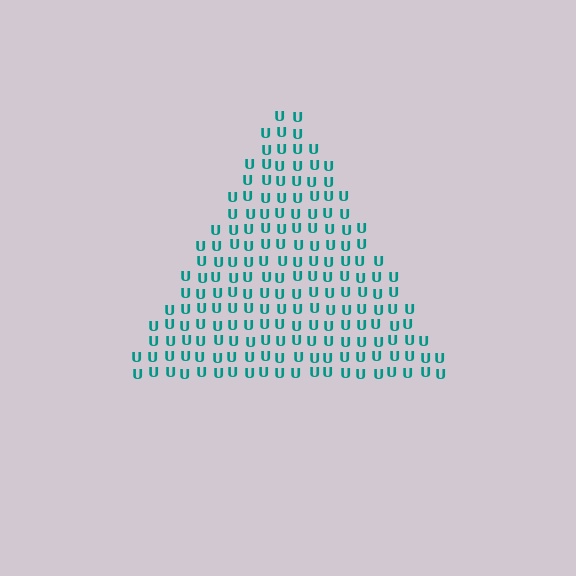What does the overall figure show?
The overall figure shows a triangle.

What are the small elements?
The small elements are letter U's.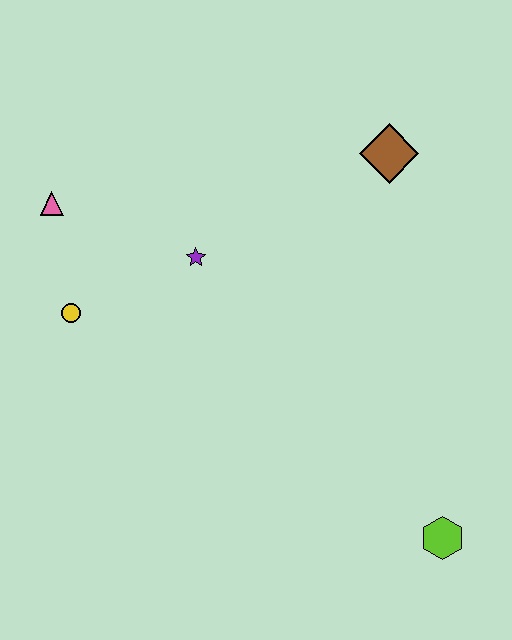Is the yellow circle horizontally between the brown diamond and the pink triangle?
Yes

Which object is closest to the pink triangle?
The yellow circle is closest to the pink triangle.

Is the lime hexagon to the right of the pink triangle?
Yes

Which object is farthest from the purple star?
The lime hexagon is farthest from the purple star.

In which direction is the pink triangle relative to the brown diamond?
The pink triangle is to the left of the brown diamond.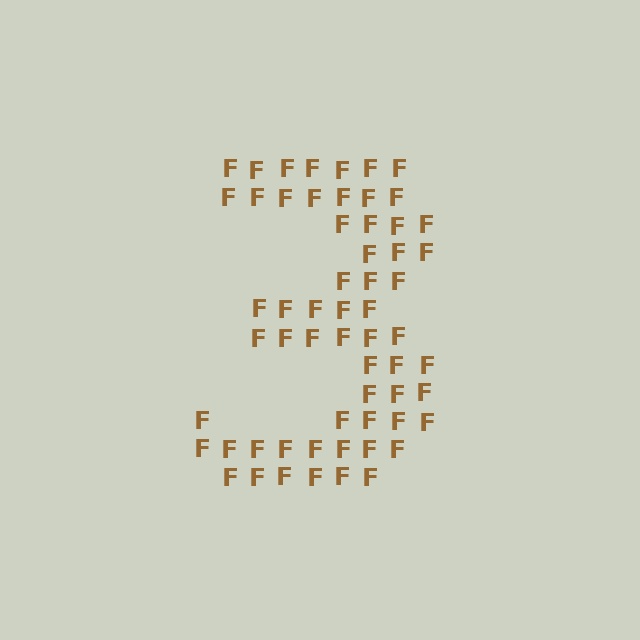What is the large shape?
The large shape is the digit 3.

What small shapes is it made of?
It is made of small letter F's.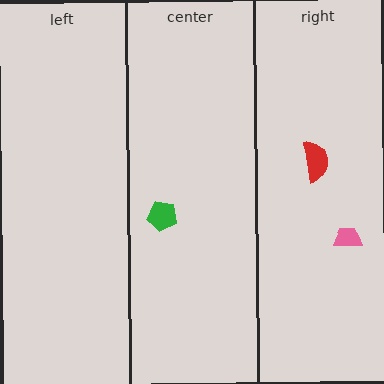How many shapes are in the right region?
2.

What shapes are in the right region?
The pink trapezoid, the red semicircle.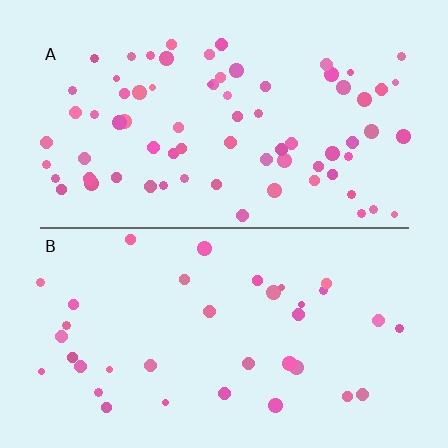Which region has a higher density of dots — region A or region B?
A (the top).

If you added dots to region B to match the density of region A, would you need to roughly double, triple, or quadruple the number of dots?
Approximately double.